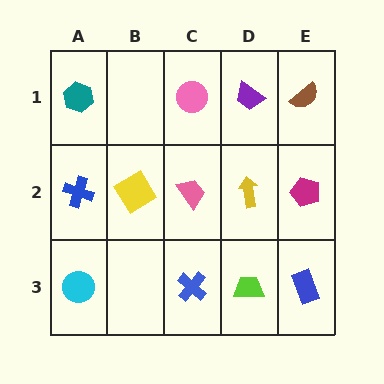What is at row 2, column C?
A pink trapezoid.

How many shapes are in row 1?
4 shapes.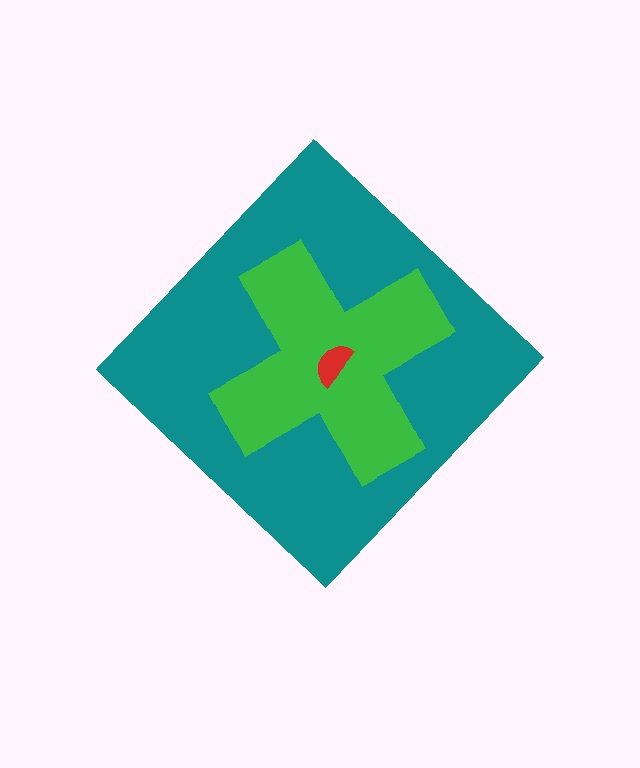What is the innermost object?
The red semicircle.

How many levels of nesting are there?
3.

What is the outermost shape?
The teal diamond.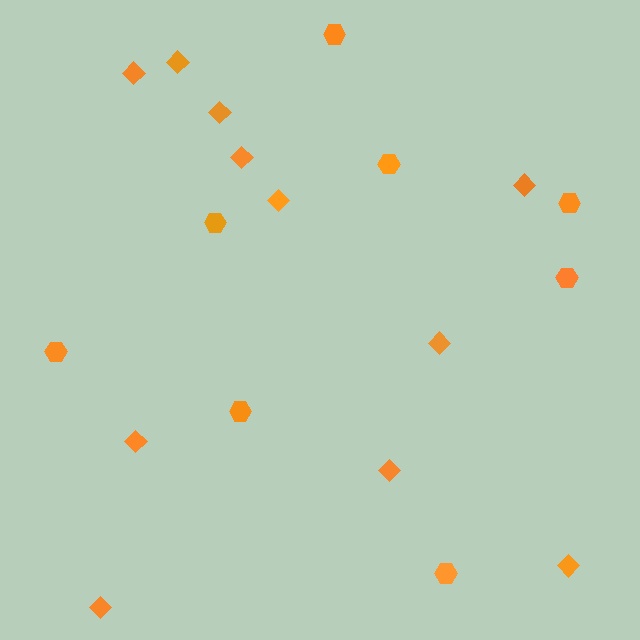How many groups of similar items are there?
There are 2 groups: one group of diamonds (11) and one group of hexagons (8).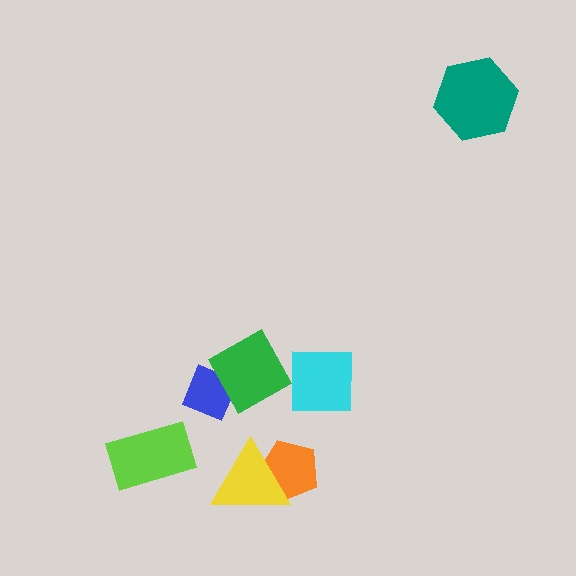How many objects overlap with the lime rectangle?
0 objects overlap with the lime rectangle.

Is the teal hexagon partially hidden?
No, no other shape covers it.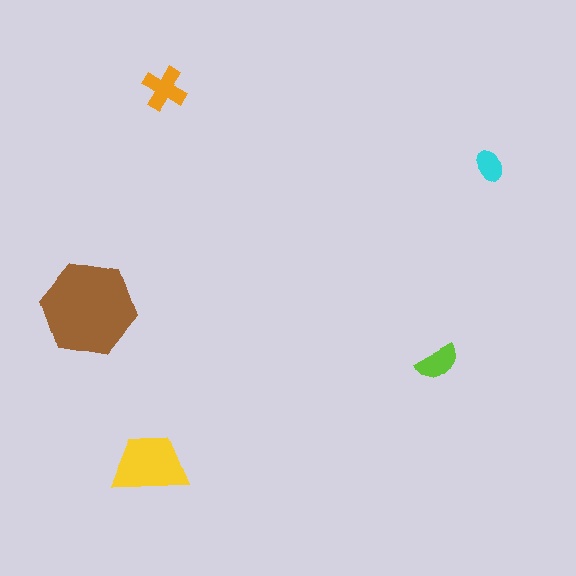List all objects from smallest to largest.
The cyan ellipse, the lime semicircle, the orange cross, the yellow trapezoid, the brown hexagon.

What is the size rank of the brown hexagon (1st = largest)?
1st.